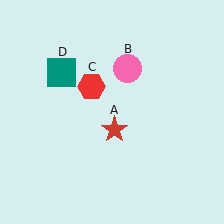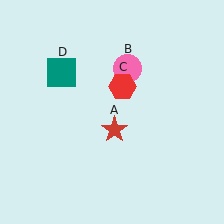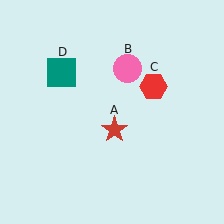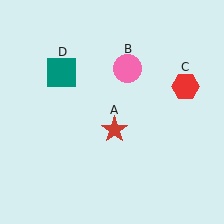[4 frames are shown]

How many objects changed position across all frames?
1 object changed position: red hexagon (object C).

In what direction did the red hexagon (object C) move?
The red hexagon (object C) moved right.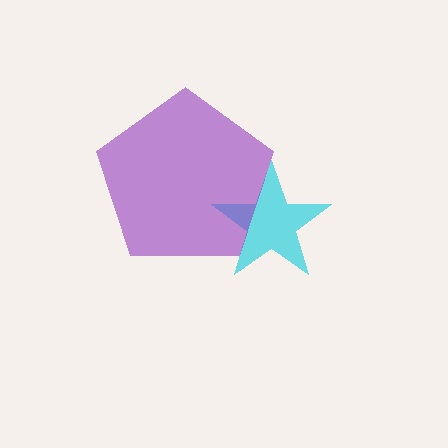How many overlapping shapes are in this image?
There are 2 overlapping shapes in the image.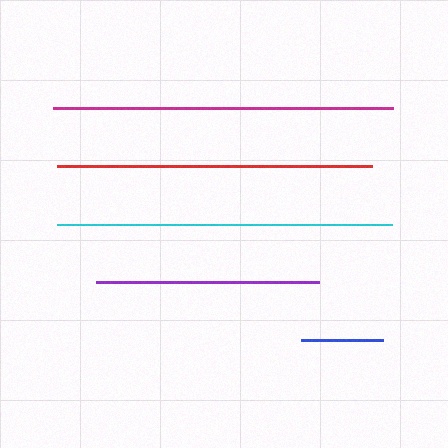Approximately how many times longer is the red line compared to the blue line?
The red line is approximately 3.9 times the length of the blue line.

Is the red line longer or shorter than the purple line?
The red line is longer than the purple line.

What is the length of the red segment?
The red segment is approximately 314 pixels long.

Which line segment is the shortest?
The blue line is the shortest at approximately 81 pixels.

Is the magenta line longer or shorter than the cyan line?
The magenta line is longer than the cyan line.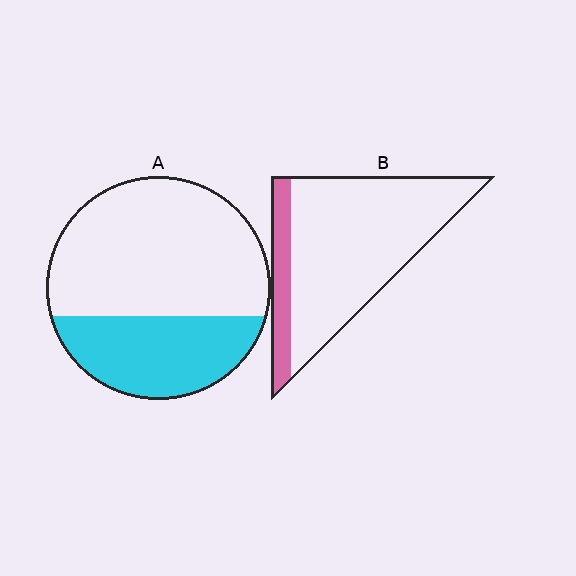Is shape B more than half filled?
No.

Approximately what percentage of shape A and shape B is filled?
A is approximately 35% and B is approximately 15%.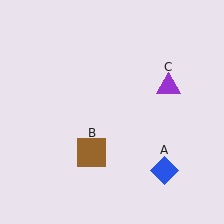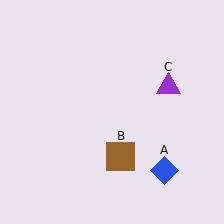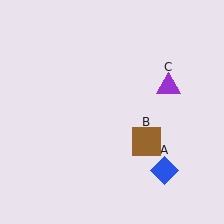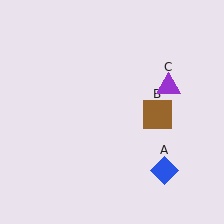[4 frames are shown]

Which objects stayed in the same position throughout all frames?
Blue diamond (object A) and purple triangle (object C) remained stationary.